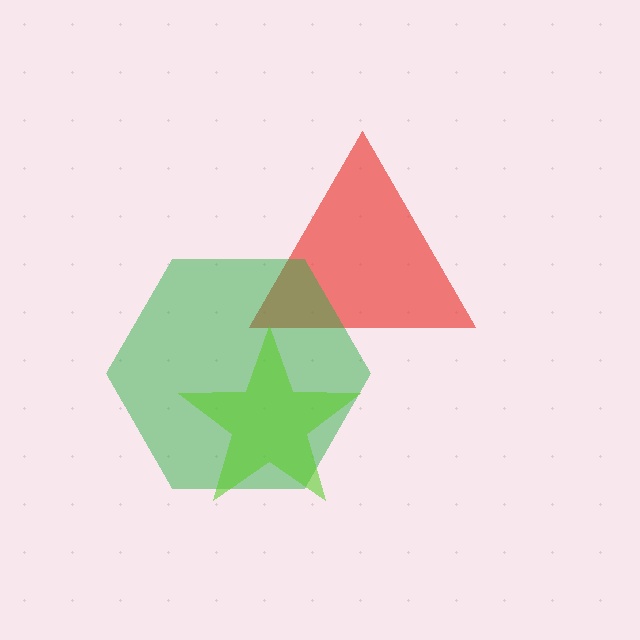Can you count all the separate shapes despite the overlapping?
Yes, there are 3 separate shapes.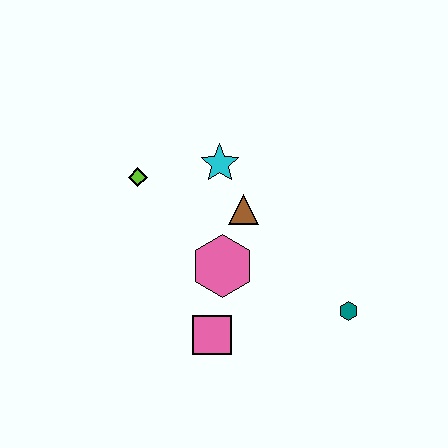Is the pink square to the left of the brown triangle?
Yes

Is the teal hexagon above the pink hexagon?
No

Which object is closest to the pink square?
The pink hexagon is closest to the pink square.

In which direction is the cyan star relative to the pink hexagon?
The cyan star is above the pink hexagon.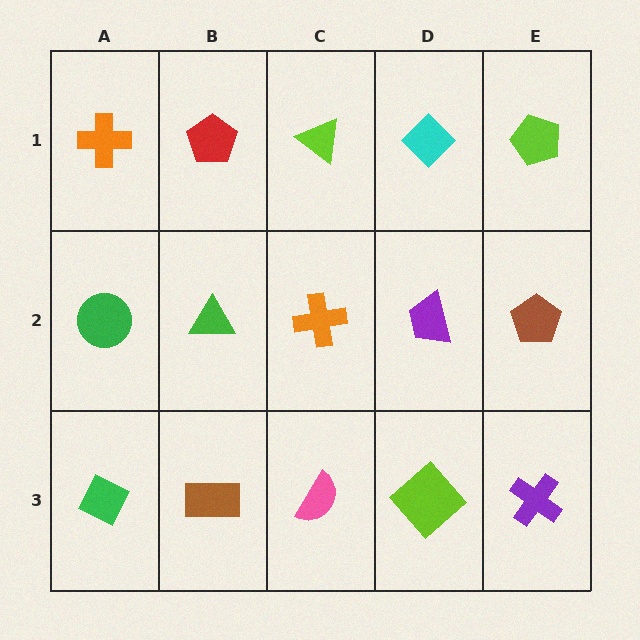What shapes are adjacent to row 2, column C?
A lime triangle (row 1, column C), a pink semicircle (row 3, column C), a green triangle (row 2, column B), a purple trapezoid (row 2, column D).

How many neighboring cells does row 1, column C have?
3.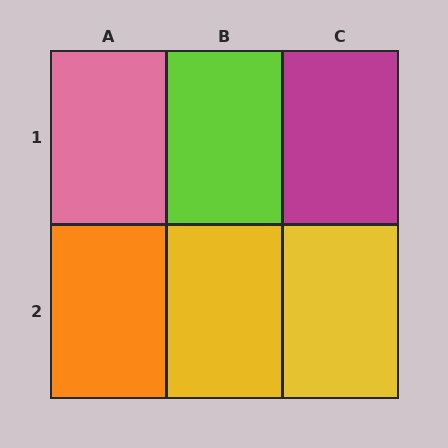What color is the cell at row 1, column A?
Pink.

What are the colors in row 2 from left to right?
Orange, yellow, yellow.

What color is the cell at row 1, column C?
Magenta.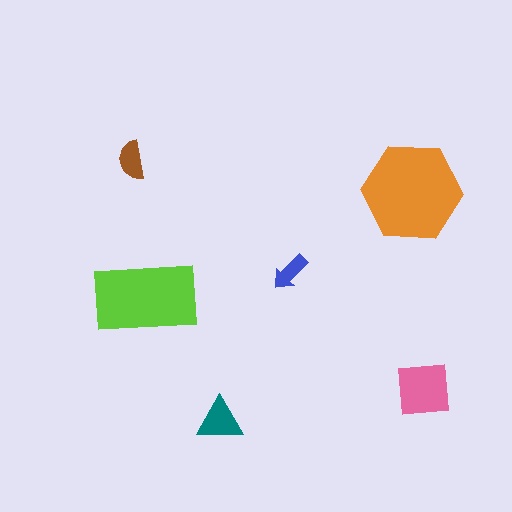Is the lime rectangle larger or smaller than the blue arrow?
Larger.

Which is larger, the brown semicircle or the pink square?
The pink square.